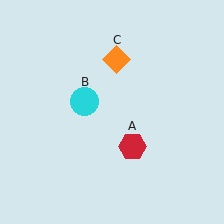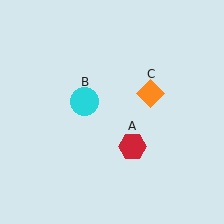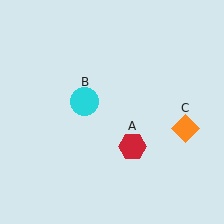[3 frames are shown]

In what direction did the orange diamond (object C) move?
The orange diamond (object C) moved down and to the right.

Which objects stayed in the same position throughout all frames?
Red hexagon (object A) and cyan circle (object B) remained stationary.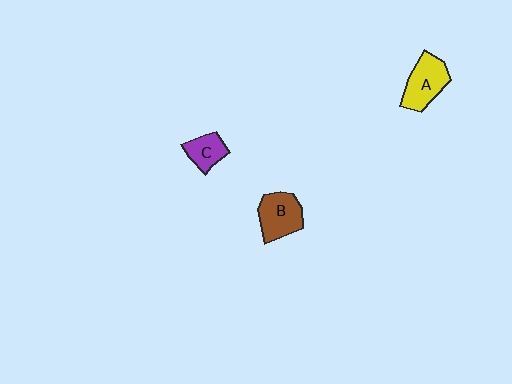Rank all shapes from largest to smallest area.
From largest to smallest: A (yellow), B (brown), C (purple).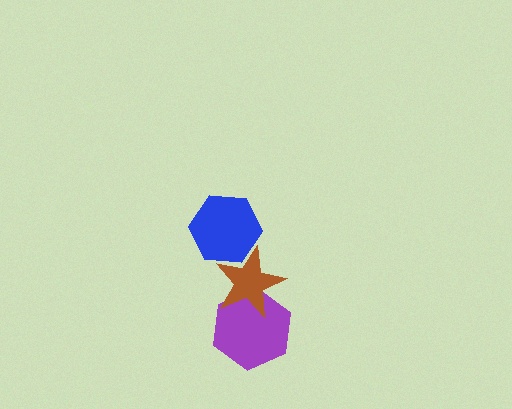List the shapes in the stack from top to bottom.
From top to bottom: the blue hexagon, the brown star, the purple hexagon.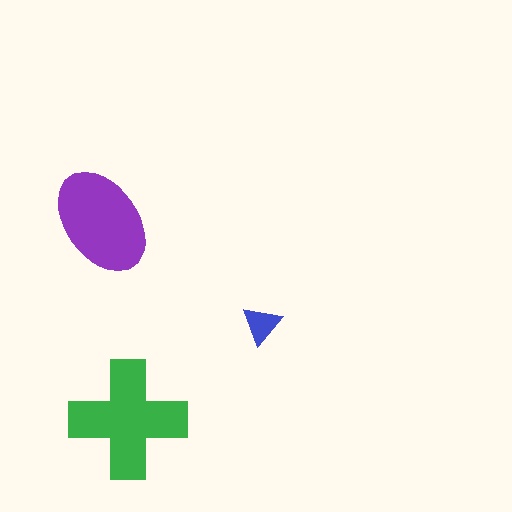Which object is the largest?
The green cross.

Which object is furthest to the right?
The blue triangle is rightmost.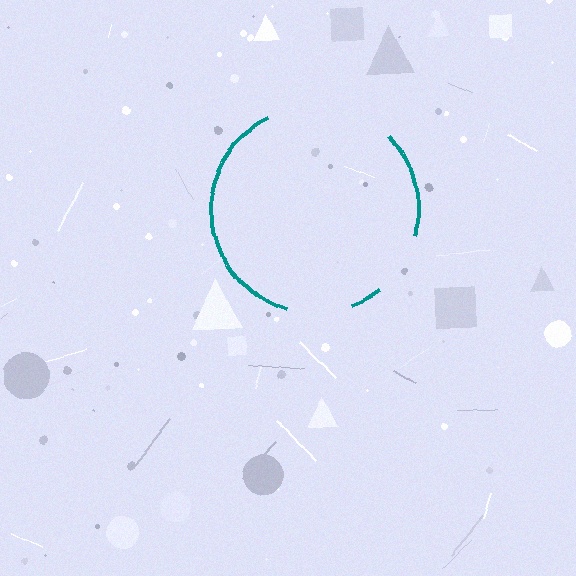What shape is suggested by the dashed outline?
The dashed outline suggests a circle.